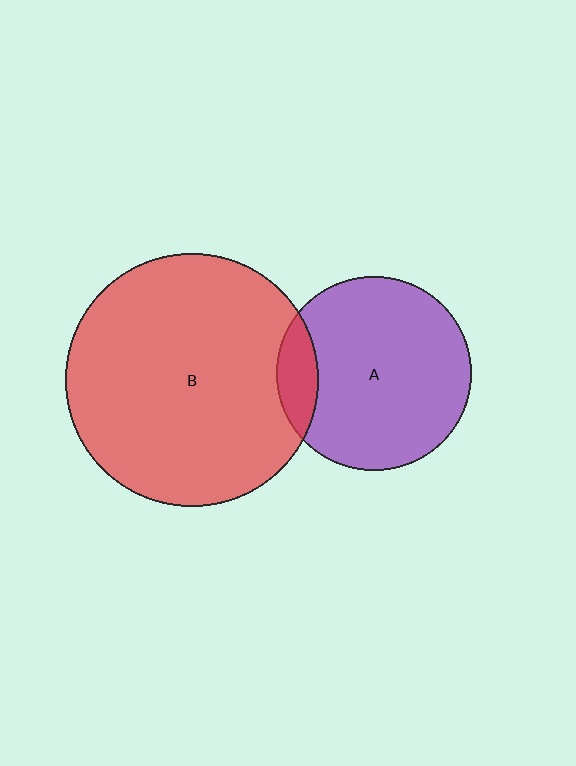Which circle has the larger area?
Circle B (red).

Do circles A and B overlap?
Yes.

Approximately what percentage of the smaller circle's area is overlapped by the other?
Approximately 10%.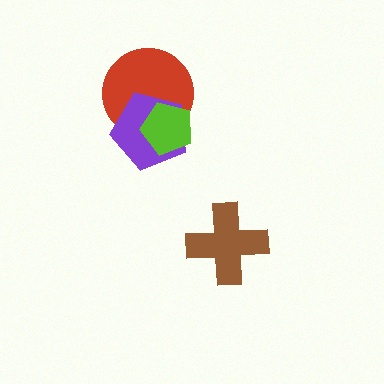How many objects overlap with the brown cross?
0 objects overlap with the brown cross.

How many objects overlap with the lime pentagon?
2 objects overlap with the lime pentagon.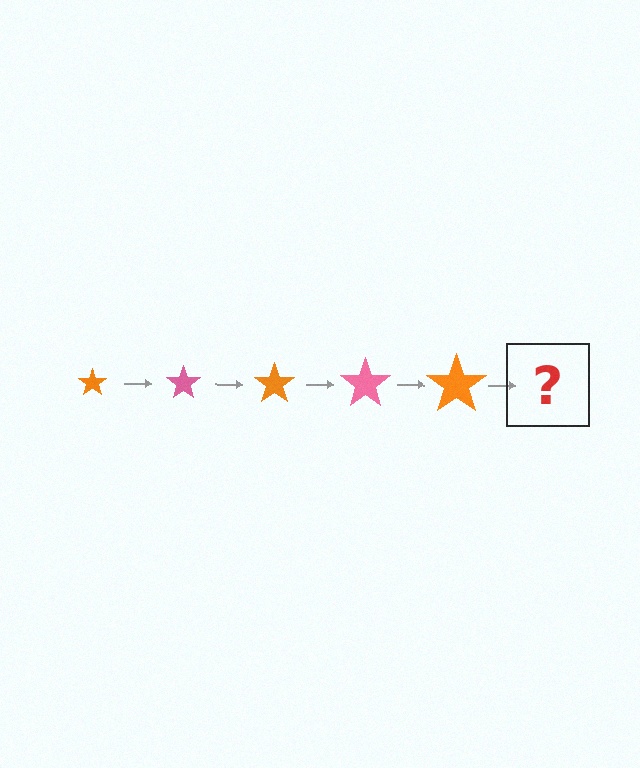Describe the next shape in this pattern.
It should be a pink star, larger than the previous one.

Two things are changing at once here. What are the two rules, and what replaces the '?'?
The two rules are that the star grows larger each step and the color cycles through orange and pink. The '?' should be a pink star, larger than the previous one.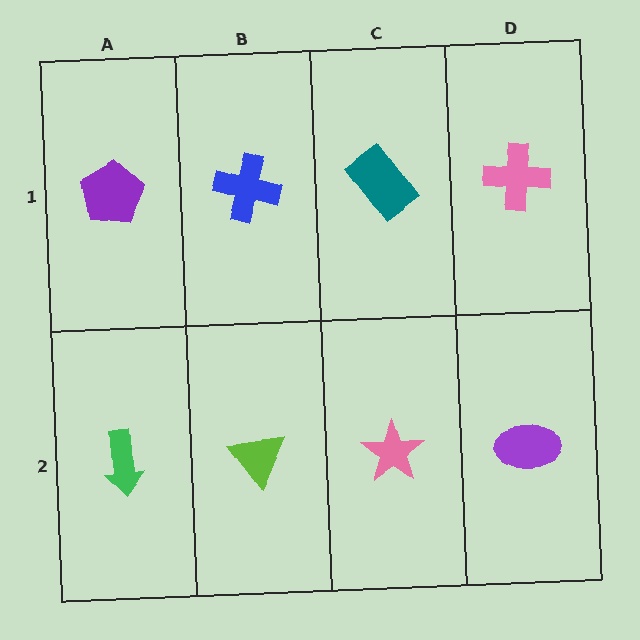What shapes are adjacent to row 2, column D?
A pink cross (row 1, column D), a pink star (row 2, column C).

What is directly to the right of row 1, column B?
A teal rectangle.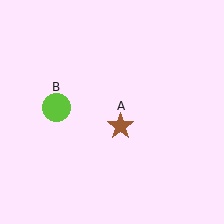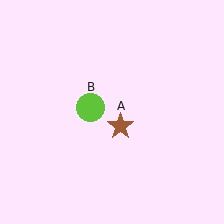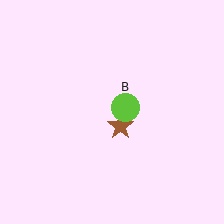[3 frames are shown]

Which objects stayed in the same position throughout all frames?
Brown star (object A) remained stationary.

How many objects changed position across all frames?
1 object changed position: lime circle (object B).